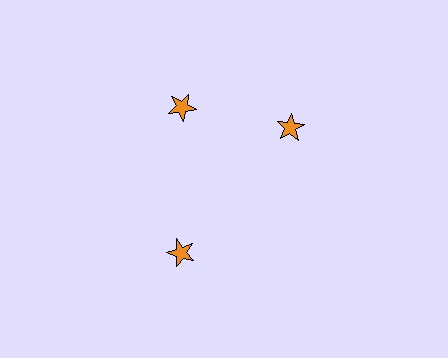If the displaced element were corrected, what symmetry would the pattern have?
It would have 3-fold rotational symmetry — the pattern would map onto itself every 120 degrees.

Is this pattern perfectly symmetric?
No. The 3 orange stars are arranged in a ring, but one element near the 3 o'clock position is rotated out of alignment along the ring, breaking the 3-fold rotational symmetry.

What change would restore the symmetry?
The symmetry would be restored by rotating it back into even spacing with its neighbors so that all 3 stars sit at equal angles and equal distance from the center.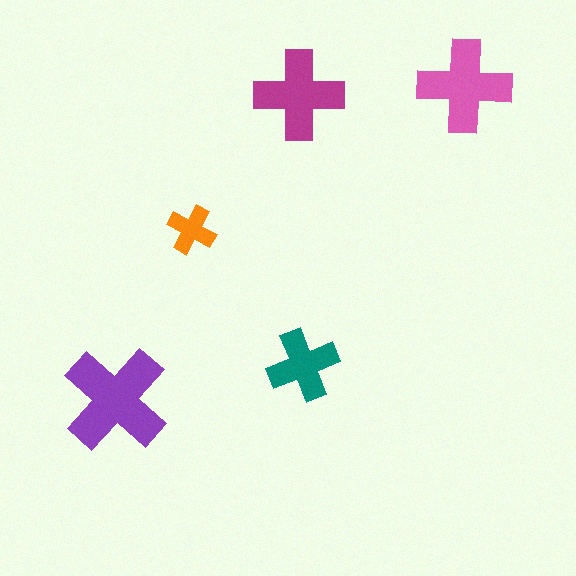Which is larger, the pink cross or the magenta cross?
The pink one.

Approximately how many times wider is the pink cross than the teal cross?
About 1.5 times wider.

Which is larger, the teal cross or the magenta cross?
The magenta one.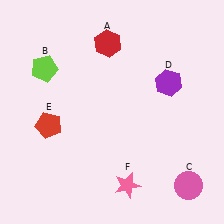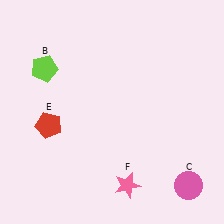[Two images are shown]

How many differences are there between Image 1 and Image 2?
There are 2 differences between the two images.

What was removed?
The red hexagon (A), the purple hexagon (D) were removed in Image 2.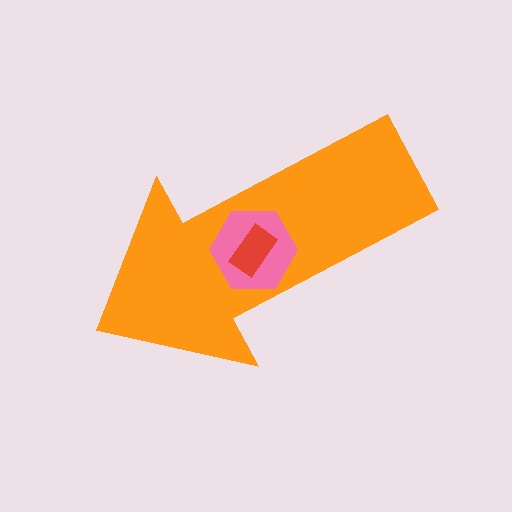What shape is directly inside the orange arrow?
The pink hexagon.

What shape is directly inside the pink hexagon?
The red rectangle.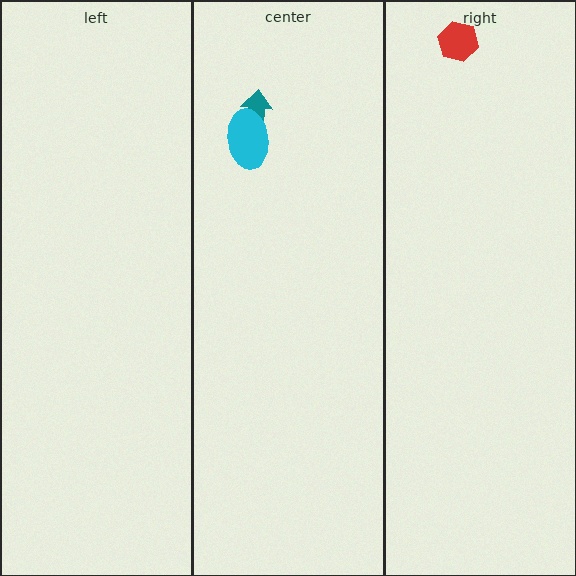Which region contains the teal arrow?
The center region.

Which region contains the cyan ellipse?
The center region.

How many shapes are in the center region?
2.